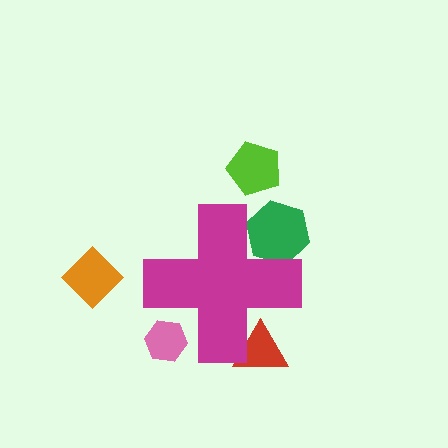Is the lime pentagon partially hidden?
No, the lime pentagon is fully visible.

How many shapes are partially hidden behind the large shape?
3 shapes are partially hidden.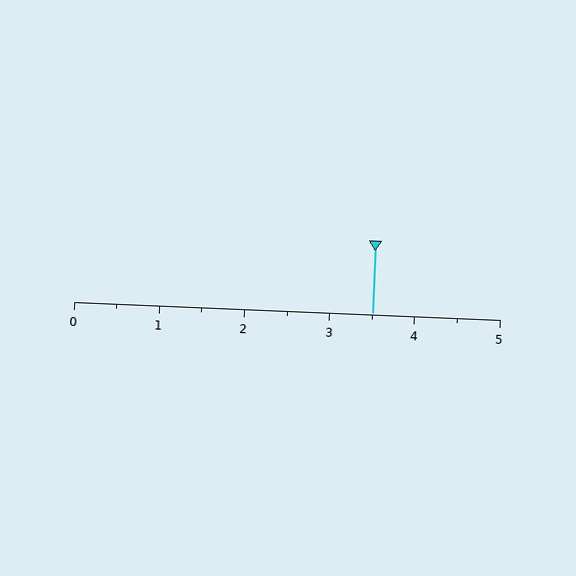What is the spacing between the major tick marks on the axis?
The major ticks are spaced 1 apart.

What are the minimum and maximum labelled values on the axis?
The axis runs from 0 to 5.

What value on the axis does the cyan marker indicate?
The marker indicates approximately 3.5.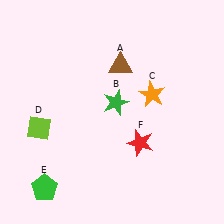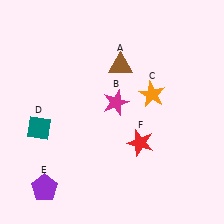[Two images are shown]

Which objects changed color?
B changed from green to magenta. D changed from lime to teal. E changed from green to purple.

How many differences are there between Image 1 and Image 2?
There are 3 differences between the two images.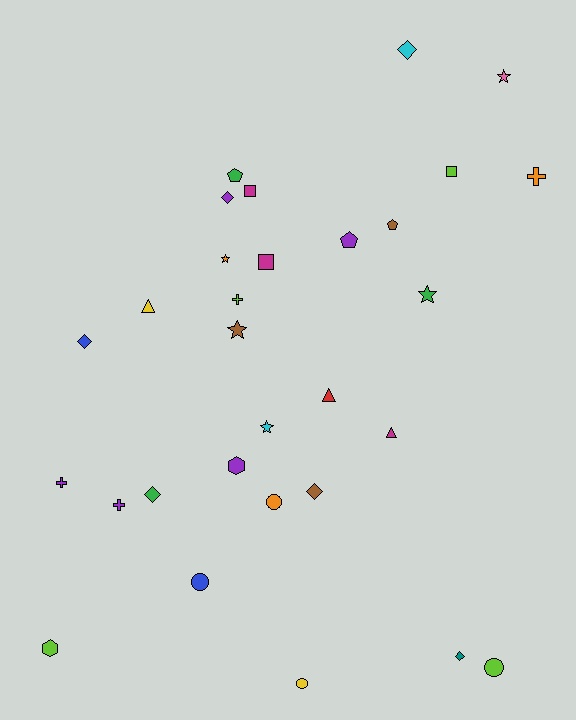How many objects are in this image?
There are 30 objects.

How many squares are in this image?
There are 3 squares.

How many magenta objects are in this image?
There are 3 magenta objects.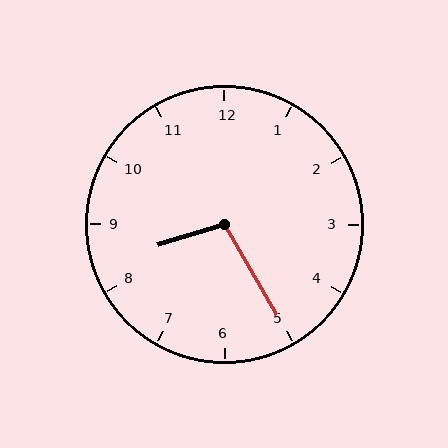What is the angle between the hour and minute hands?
Approximately 102 degrees.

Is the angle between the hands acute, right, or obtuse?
It is obtuse.